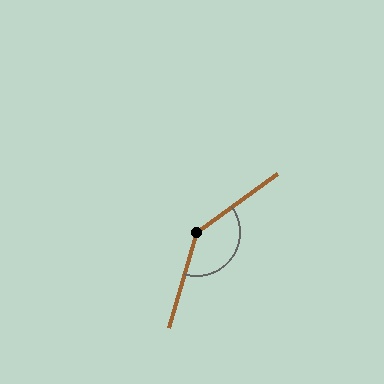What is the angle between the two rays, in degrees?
Approximately 143 degrees.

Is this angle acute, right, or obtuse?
It is obtuse.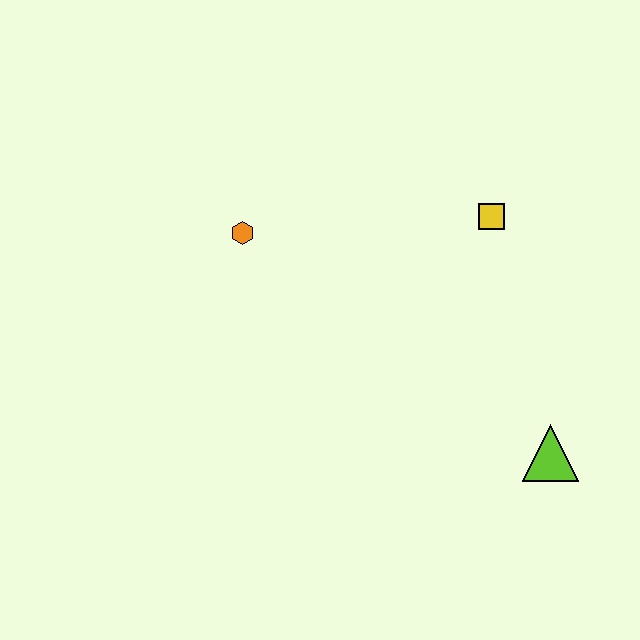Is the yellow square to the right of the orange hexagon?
Yes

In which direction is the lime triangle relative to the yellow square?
The lime triangle is below the yellow square.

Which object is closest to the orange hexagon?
The yellow square is closest to the orange hexagon.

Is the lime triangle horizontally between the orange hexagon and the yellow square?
No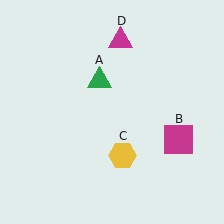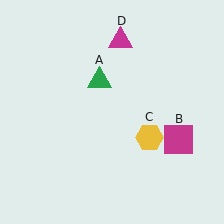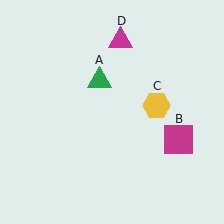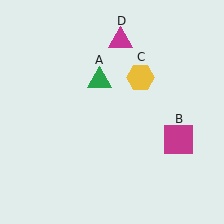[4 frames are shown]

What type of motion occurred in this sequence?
The yellow hexagon (object C) rotated counterclockwise around the center of the scene.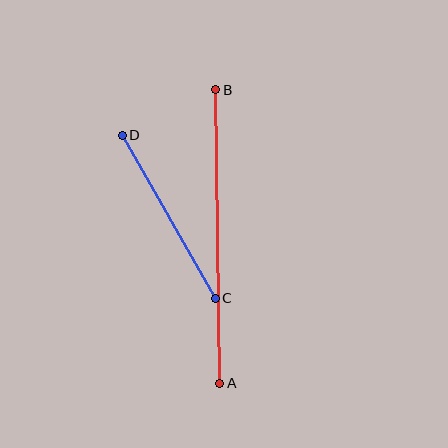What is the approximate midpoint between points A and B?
The midpoint is at approximately (218, 237) pixels.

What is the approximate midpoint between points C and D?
The midpoint is at approximately (169, 217) pixels.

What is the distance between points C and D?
The distance is approximately 188 pixels.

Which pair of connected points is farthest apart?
Points A and B are farthest apart.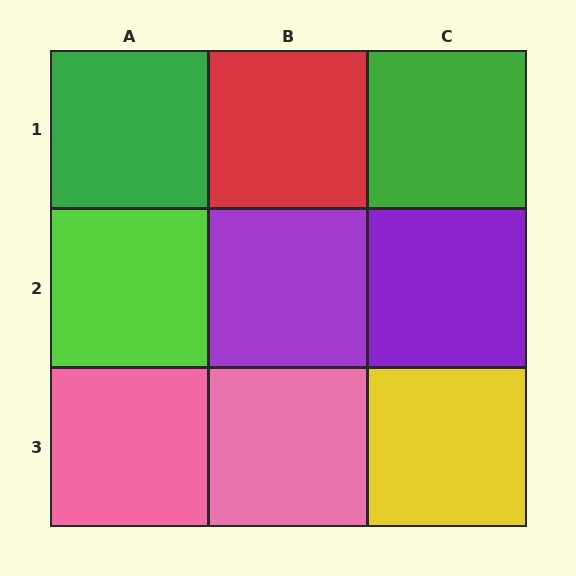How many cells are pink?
2 cells are pink.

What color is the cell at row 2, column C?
Purple.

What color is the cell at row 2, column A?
Lime.